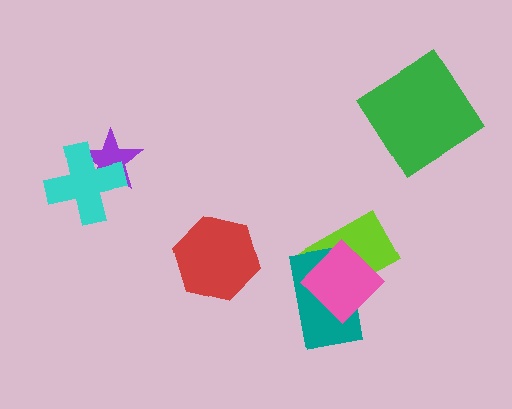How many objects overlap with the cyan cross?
1 object overlaps with the cyan cross.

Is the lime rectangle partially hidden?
Yes, it is partially covered by another shape.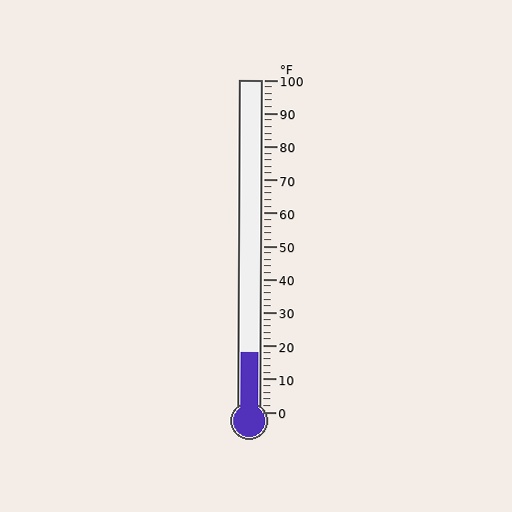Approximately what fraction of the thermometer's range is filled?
The thermometer is filled to approximately 20% of its range.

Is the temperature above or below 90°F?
The temperature is below 90°F.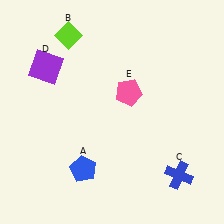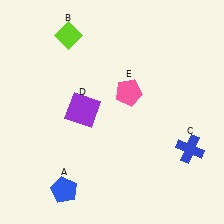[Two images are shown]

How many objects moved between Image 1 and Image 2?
3 objects moved between the two images.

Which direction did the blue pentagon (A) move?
The blue pentagon (A) moved down.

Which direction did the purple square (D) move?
The purple square (D) moved down.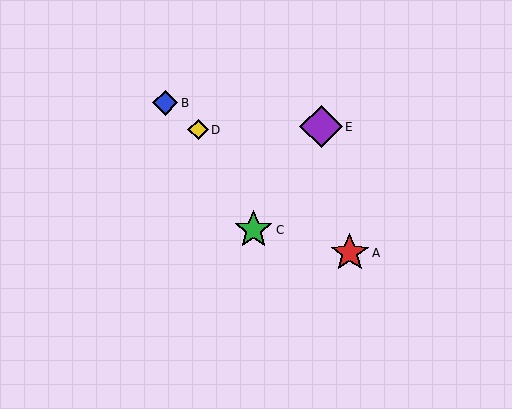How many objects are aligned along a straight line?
3 objects (A, B, D) are aligned along a straight line.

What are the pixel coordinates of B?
Object B is at (165, 103).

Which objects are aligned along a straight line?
Objects A, B, D are aligned along a straight line.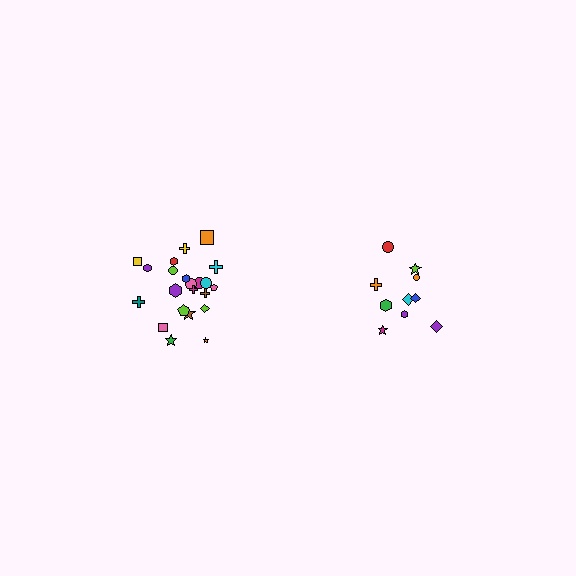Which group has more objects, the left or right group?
The left group.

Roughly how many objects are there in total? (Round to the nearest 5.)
Roughly 30 objects in total.